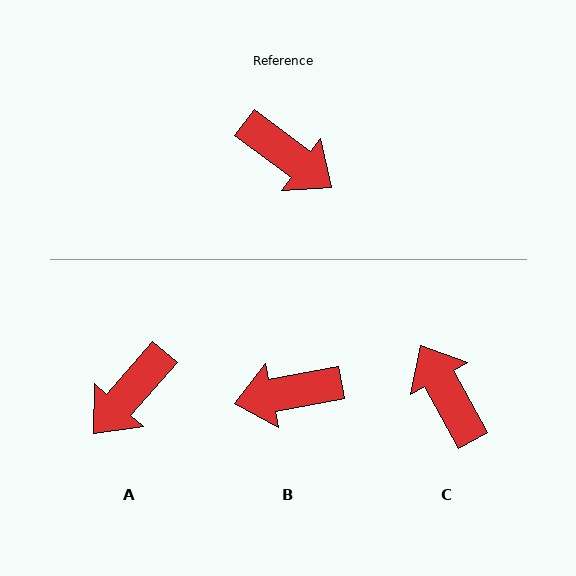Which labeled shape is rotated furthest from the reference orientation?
C, about 155 degrees away.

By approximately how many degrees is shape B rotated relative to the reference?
Approximately 132 degrees clockwise.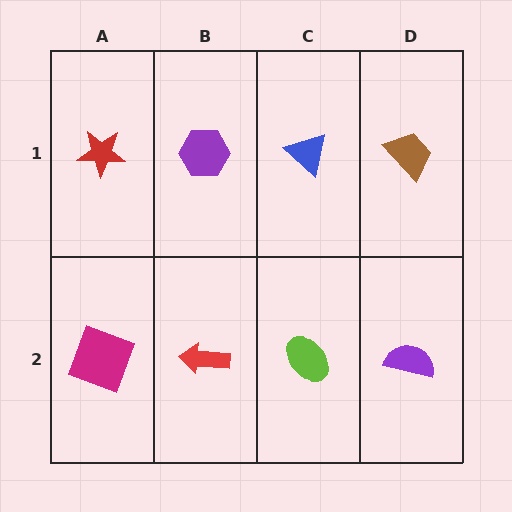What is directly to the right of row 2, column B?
A lime ellipse.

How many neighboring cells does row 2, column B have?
3.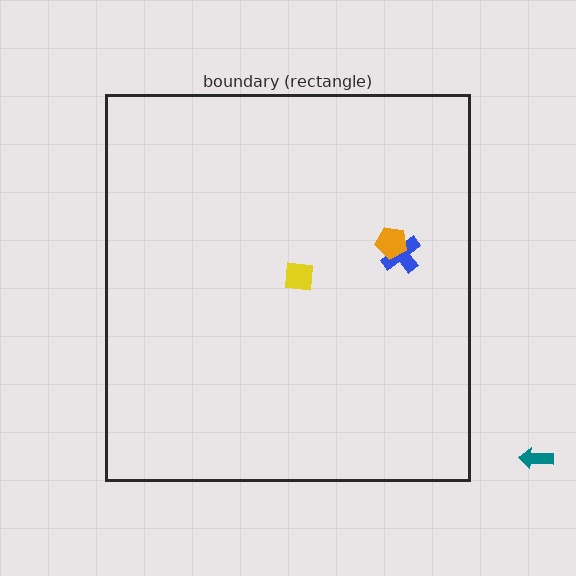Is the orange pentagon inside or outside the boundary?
Inside.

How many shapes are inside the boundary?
3 inside, 1 outside.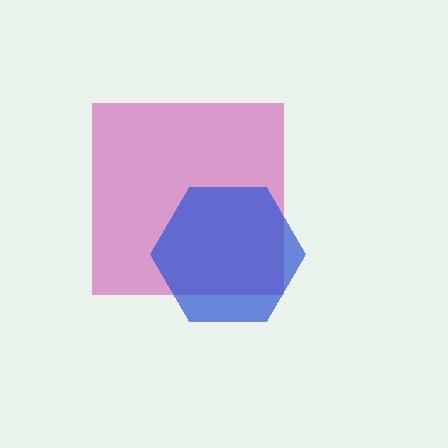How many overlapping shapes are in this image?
There are 2 overlapping shapes in the image.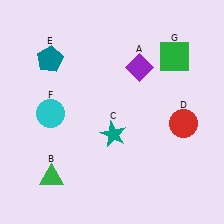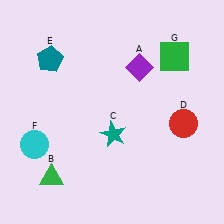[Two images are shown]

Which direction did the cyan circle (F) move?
The cyan circle (F) moved down.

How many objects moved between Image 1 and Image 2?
1 object moved between the two images.